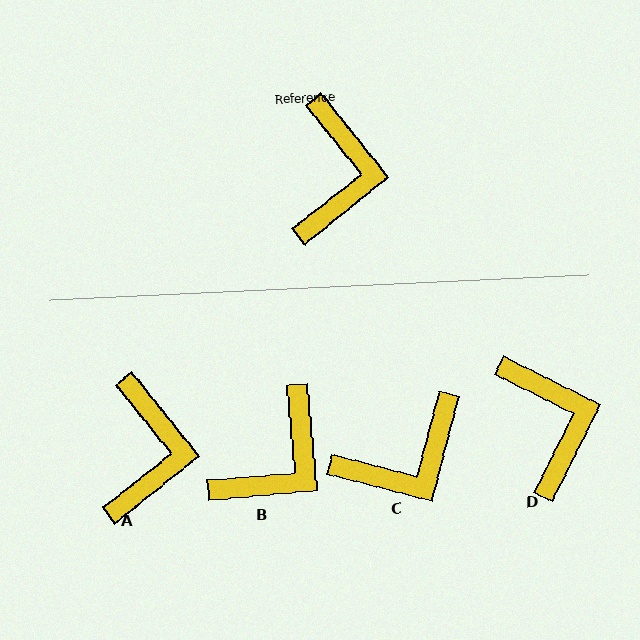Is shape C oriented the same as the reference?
No, it is off by about 53 degrees.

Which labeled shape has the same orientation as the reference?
A.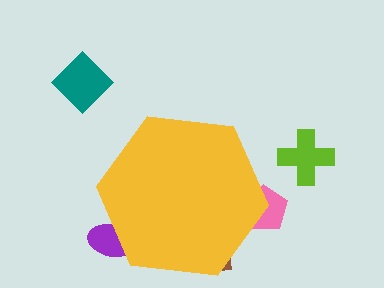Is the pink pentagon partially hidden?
Yes, the pink pentagon is partially hidden behind the yellow hexagon.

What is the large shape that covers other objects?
A yellow hexagon.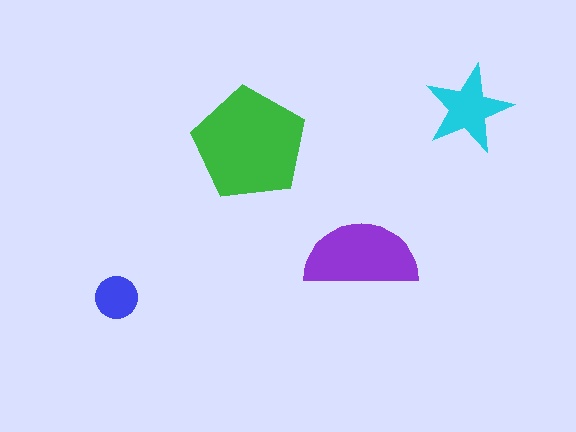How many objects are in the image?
There are 4 objects in the image.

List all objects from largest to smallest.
The green pentagon, the purple semicircle, the cyan star, the blue circle.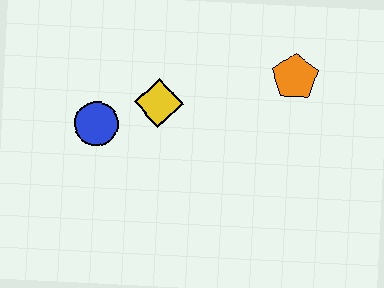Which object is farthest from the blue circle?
The orange pentagon is farthest from the blue circle.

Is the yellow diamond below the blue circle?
No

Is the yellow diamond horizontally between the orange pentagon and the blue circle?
Yes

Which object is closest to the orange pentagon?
The yellow diamond is closest to the orange pentagon.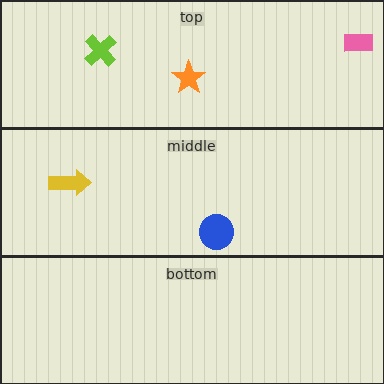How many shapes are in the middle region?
2.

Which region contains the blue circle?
The middle region.